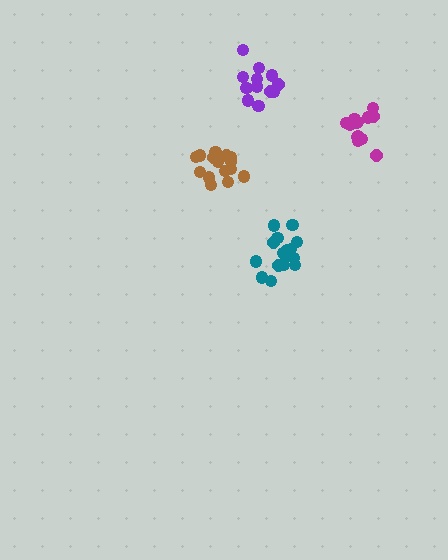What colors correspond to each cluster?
The clusters are colored: magenta, purple, brown, teal.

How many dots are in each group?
Group 1: 14 dots, Group 2: 12 dots, Group 3: 16 dots, Group 4: 17 dots (59 total).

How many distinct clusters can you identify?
There are 4 distinct clusters.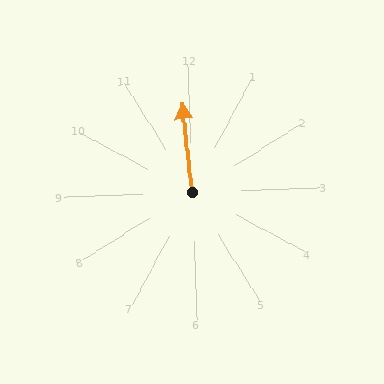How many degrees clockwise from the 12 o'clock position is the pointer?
Approximately 356 degrees.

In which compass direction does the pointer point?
North.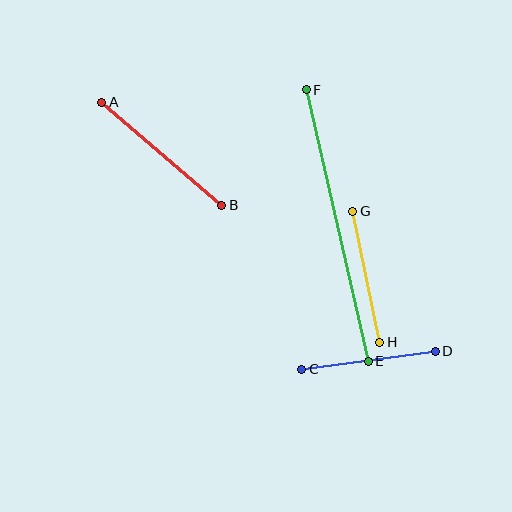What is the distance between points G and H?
The distance is approximately 134 pixels.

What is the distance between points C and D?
The distance is approximately 135 pixels.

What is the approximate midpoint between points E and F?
The midpoint is at approximately (337, 226) pixels.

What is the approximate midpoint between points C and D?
The midpoint is at approximately (368, 360) pixels.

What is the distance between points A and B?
The distance is approximately 158 pixels.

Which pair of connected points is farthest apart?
Points E and F are farthest apart.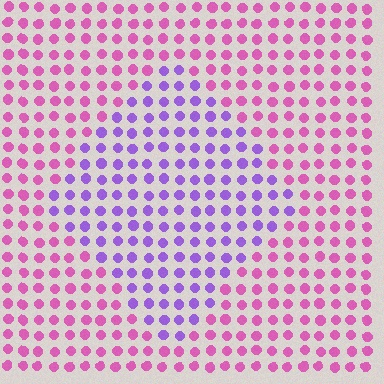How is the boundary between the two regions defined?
The boundary is defined purely by a slight shift in hue (about 48 degrees). Spacing, size, and orientation are identical on both sides.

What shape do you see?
I see a diamond.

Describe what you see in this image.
The image is filled with small pink elements in a uniform arrangement. A diamond-shaped region is visible where the elements are tinted to a slightly different hue, forming a subtle color boundary.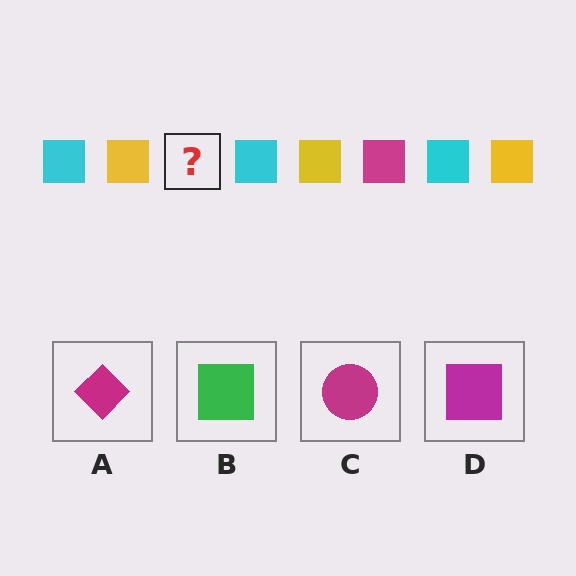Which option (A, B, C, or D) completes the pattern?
D.